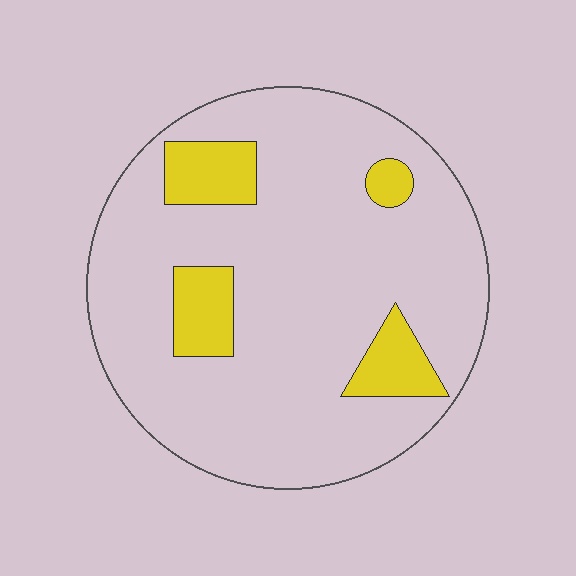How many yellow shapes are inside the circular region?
4.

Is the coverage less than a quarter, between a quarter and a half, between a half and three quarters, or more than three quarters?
Less than a quarter.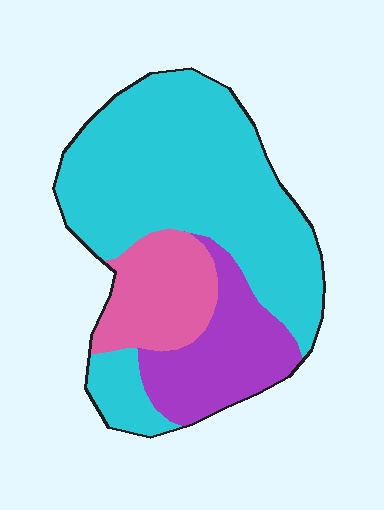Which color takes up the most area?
Cyan, at roughly 65%.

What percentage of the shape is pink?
Pink covers 17% of the shape.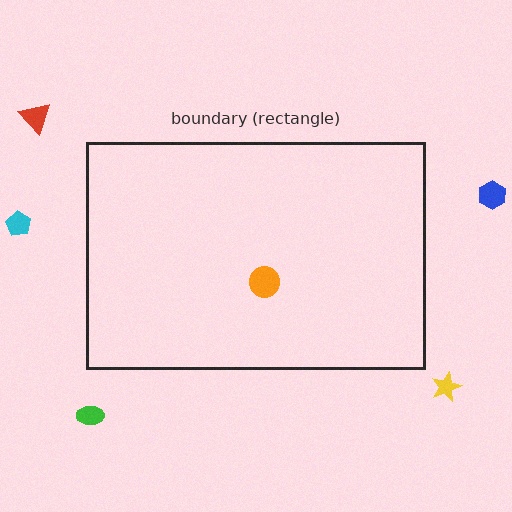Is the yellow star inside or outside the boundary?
Outside.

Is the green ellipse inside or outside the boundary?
Outside.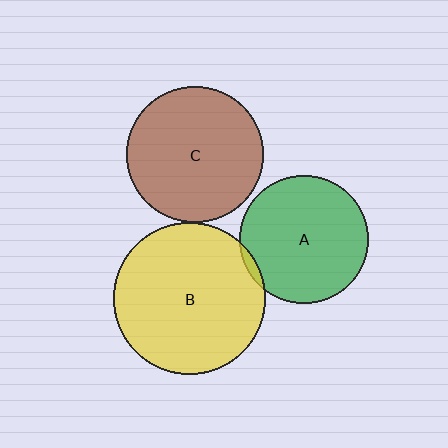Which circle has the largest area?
Circle B (yellow).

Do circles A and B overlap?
Yes.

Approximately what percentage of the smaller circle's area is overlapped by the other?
Approximately 5%.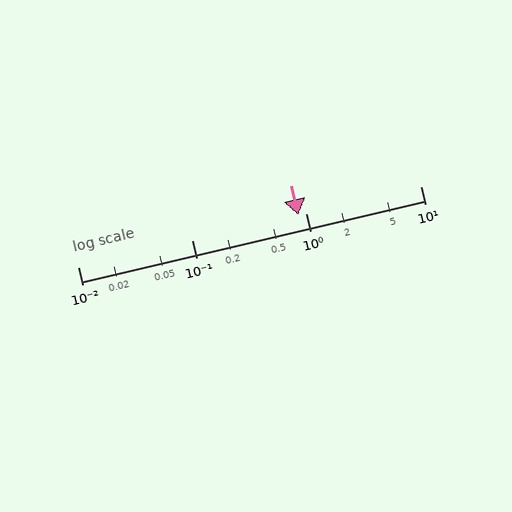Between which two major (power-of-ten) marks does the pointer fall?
The pointer is between 0.1 and 1.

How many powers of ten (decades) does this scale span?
The scale spans 3 decades, from 0.01 to 10.